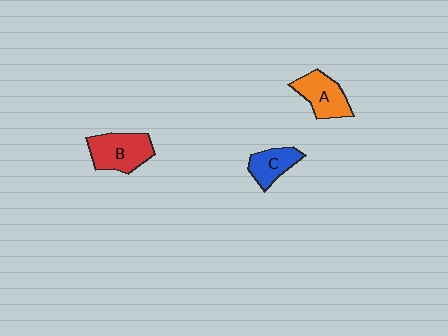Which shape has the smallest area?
Shape C (blue).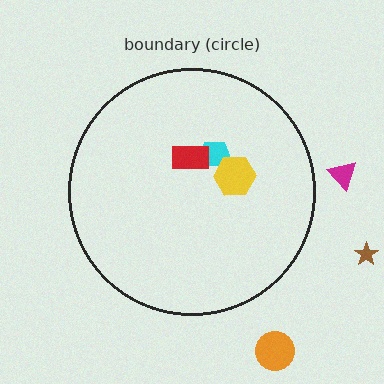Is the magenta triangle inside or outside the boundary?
Outside.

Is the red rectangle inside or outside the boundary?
Inside.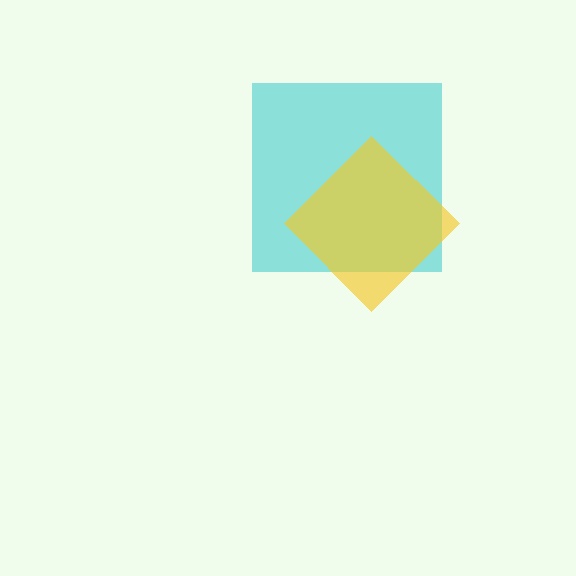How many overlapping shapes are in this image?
There are 2 overlapping shapes in the image.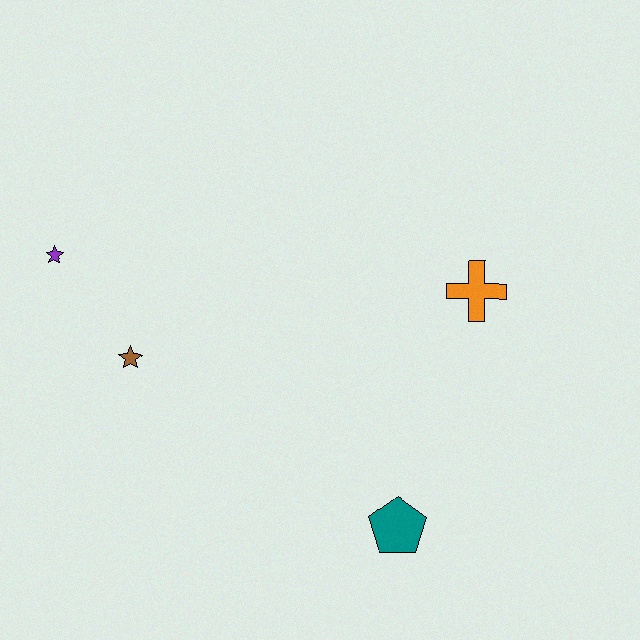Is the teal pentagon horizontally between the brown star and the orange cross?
Yes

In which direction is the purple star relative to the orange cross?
The purple star is to the left of the orange cross.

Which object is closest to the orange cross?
The teal pentagon is closest to the orange cross.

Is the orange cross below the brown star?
No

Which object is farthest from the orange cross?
The purple star is farthest from the orange cross.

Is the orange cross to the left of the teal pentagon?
No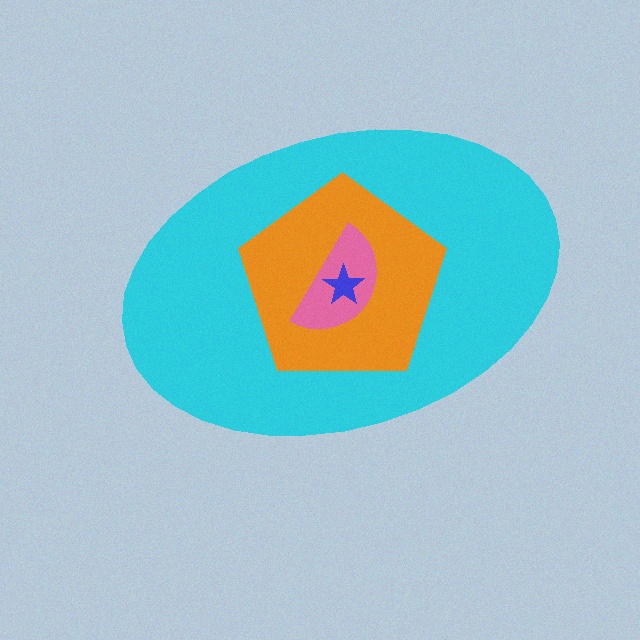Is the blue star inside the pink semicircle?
Yes.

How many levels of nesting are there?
4.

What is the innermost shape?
The blue star.